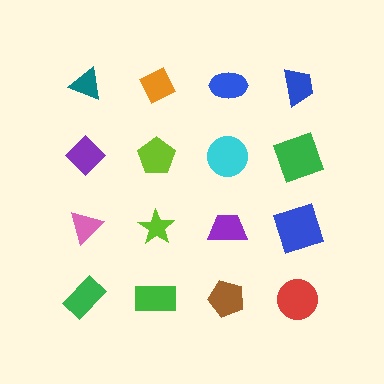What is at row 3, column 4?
A blue square.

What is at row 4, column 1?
A green rectangle.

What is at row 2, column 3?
A cyan circle.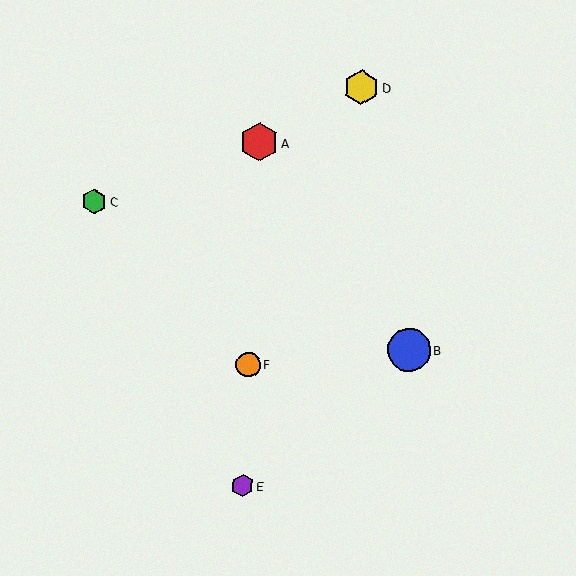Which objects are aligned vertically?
Objects A, E, F are aligned vertically.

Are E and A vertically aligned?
Yes, both are at x≈242.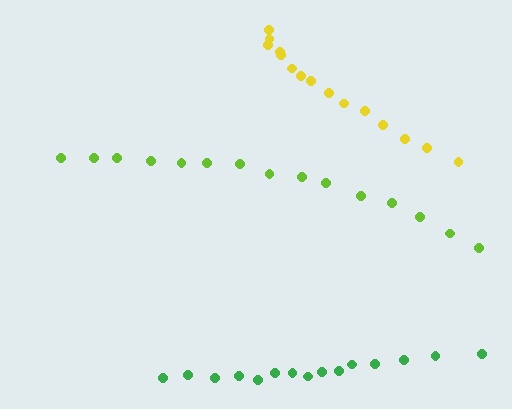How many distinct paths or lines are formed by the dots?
There are 3 distinct paths.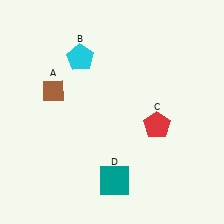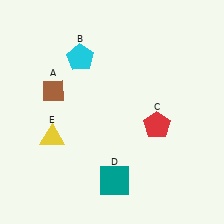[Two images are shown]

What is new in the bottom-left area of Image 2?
A yellow triangle (E) was added in the bottom-left area of Image 2.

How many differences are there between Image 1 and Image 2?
There is 1 difference between the two images.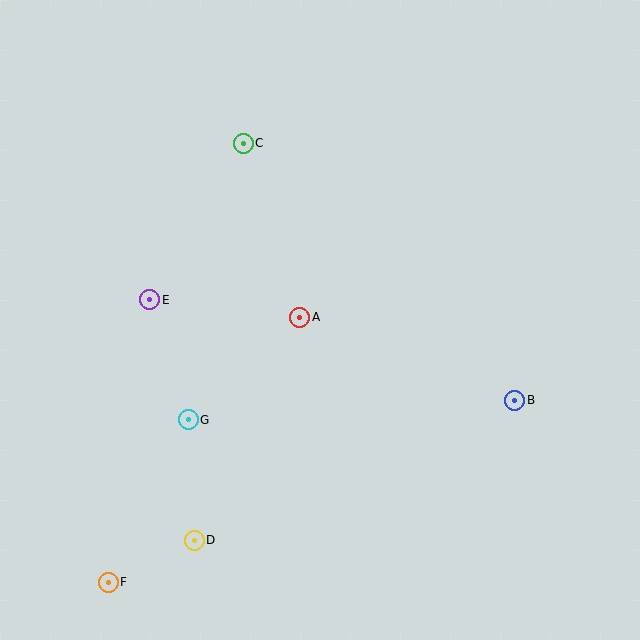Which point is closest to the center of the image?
Point A at (300, 318) is closest to the center.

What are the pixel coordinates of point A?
Point A is at (300, 318).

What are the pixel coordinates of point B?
Point B is at (515, 400).